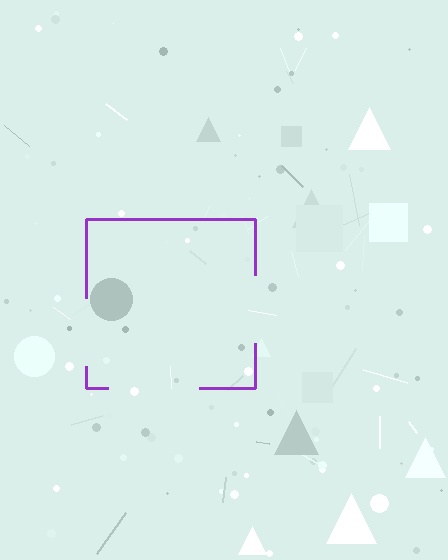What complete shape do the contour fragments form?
The contour fragments form a square.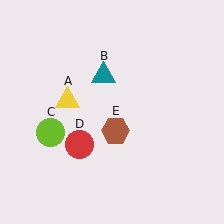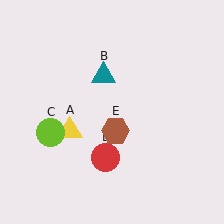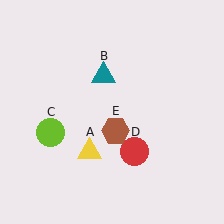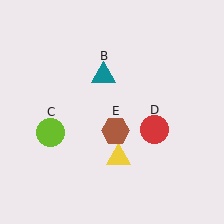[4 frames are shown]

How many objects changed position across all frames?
2 objects changed position: yellow triangle (object A), red circle (object D).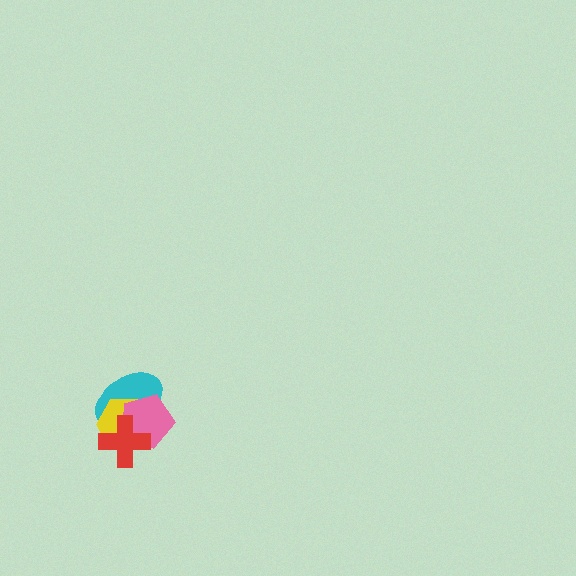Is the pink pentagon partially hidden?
Yes, it is partially covered by another shape.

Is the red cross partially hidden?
No, no other shape covers it.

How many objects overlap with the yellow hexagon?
3 objects overlap with the yellow hexagon.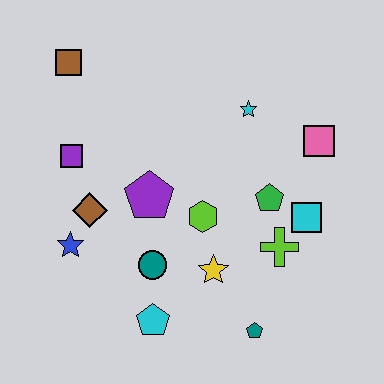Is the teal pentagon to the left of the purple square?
No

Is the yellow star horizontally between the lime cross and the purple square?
Yes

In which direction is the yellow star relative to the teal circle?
The yellow star is to the right of the teal circle.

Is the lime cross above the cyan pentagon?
Yes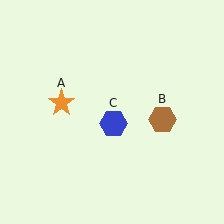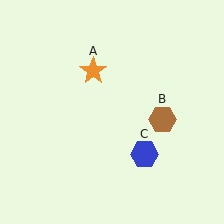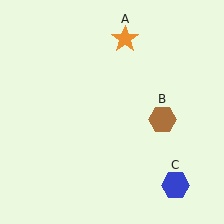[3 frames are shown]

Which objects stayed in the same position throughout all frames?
Brown hexagon (object B) remained stationary.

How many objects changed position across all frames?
2 objects changed position: orange star (object A), blue hexagon (object C).